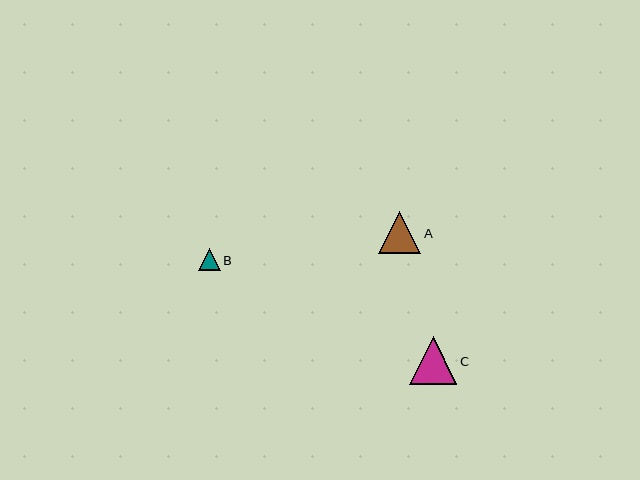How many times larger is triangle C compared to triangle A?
Triangle C is approximately 1.1 times the size of triangle A.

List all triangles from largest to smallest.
From largest to smallest: C, A, B.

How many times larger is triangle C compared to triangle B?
Triangle C is approximately 2.2 times the size of triangle B.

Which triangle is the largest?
Triangle C is the largest with a size of approximately 47 pixels.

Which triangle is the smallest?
Triangle B is the smallest with a size of approximately 22 pixels.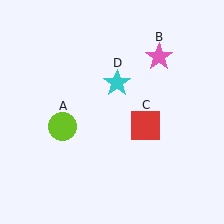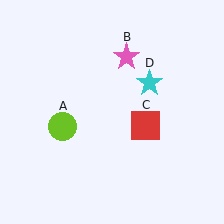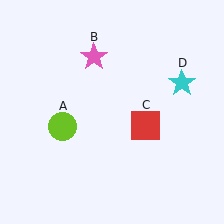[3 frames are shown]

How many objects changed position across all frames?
2 objects changed position: pink star (object B), cyan star (object D).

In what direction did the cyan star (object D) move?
The cyan star (object D) moved right.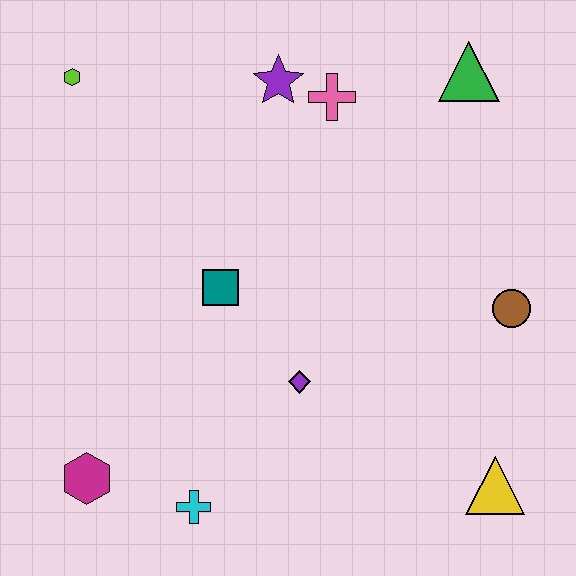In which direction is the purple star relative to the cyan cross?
The purple star is above the cyan cross.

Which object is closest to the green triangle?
The pink cross is closest to the green triangle.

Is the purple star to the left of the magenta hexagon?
No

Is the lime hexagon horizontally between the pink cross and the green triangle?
No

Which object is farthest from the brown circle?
The lime hexagon is farthest from the brown circle.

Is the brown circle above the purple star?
No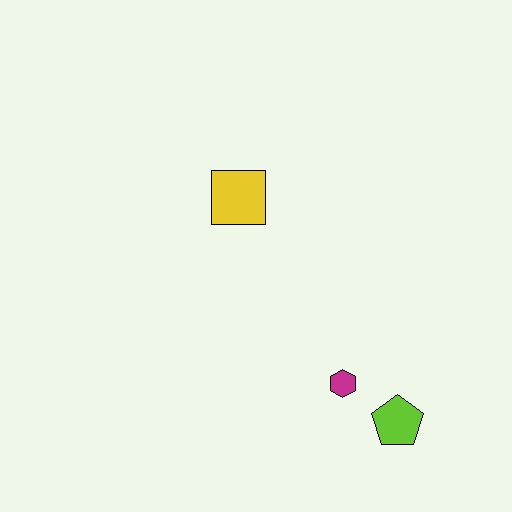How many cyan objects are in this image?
There are no cyan objects.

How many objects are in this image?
There are 3 objects.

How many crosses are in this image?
There are no crosses.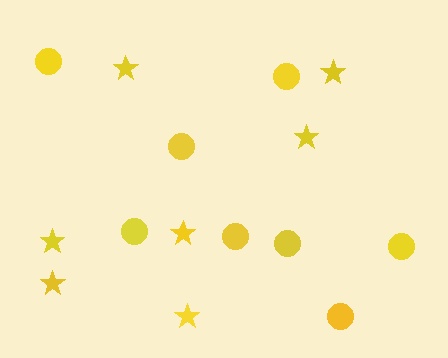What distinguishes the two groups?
There are 2 groups: one group of stars (7) and one group of circles (8).